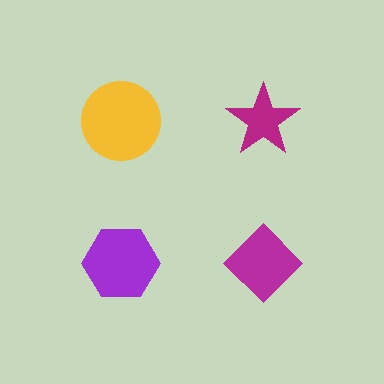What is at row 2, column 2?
A magenta diamond.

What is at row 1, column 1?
A yellow circle.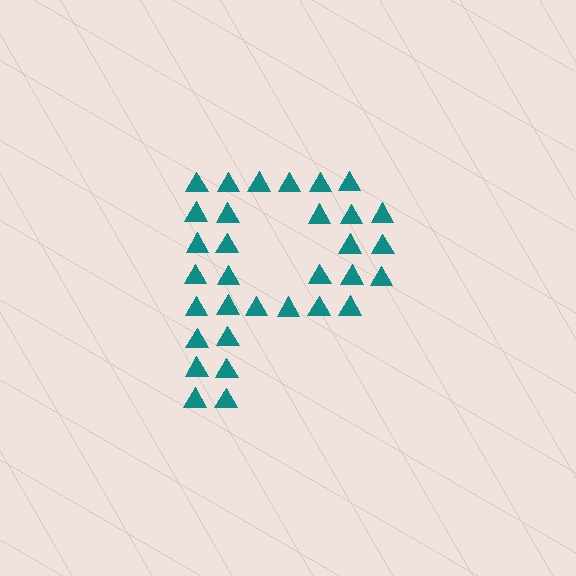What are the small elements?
The small elements are triangles.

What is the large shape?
The large shape is the letter P.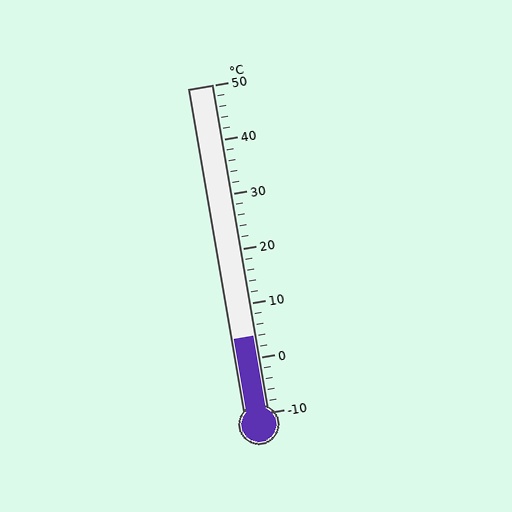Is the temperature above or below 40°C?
The temperature is below 40°C.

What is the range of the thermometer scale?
The thermometer scale ranges from -10°C to 50°C.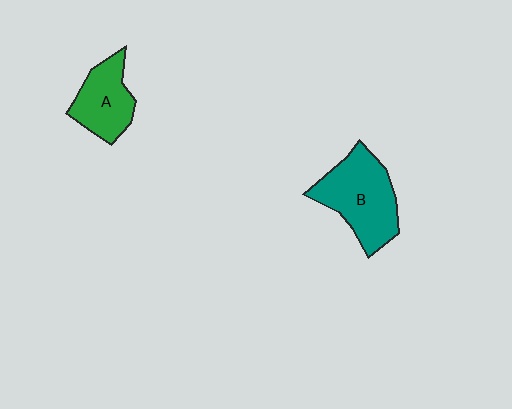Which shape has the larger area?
Shape B (teal).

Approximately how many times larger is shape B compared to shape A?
Approximately 1.5 times.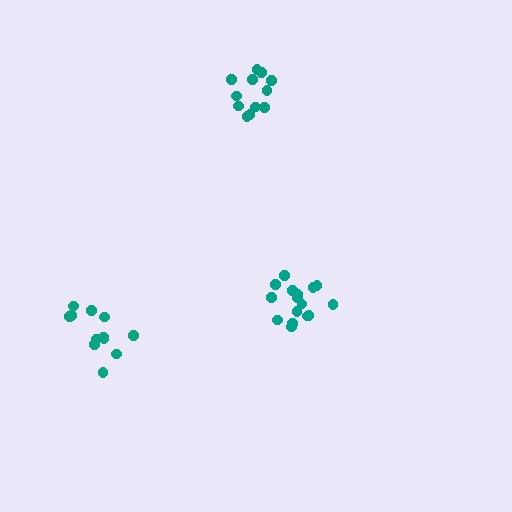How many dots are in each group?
Group 1: 16 dots, Group 2: 12 dots, Group 3: 13 dots (41 total).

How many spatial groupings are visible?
There are 3 spatial groupings.